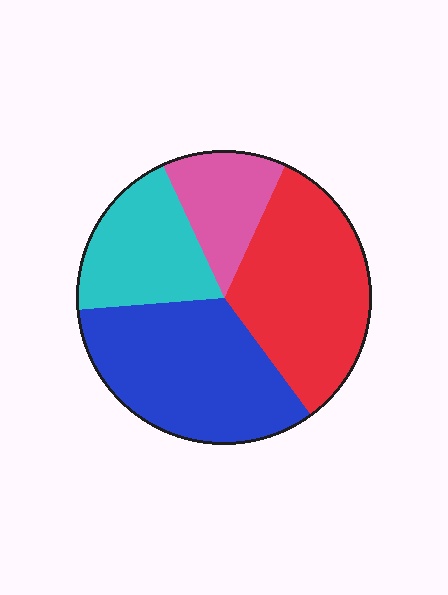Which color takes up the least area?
Pink, at roughly 15%.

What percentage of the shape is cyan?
Cyan takes up about one fifth (1/5) of the shape.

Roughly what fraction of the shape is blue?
Blue covers around 35% of the shape.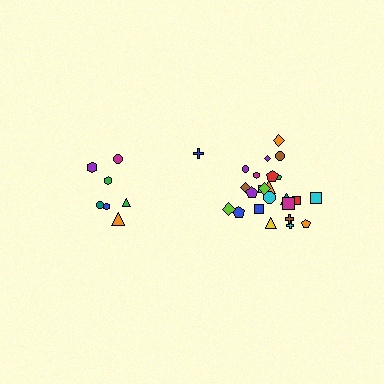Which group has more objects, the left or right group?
The right group.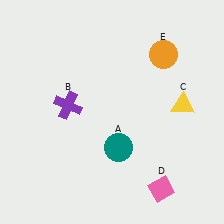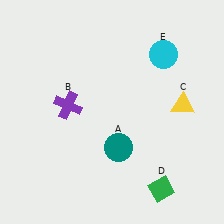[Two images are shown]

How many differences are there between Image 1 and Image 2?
There are 2 differences between the two images.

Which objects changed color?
D changed from pink to green. E changed from orange to cyan.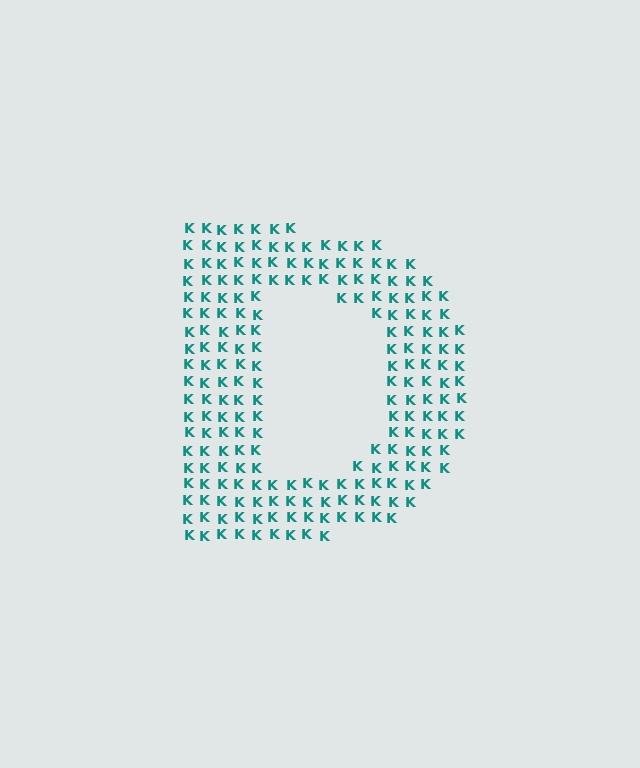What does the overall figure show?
The overall figure shows the letter D.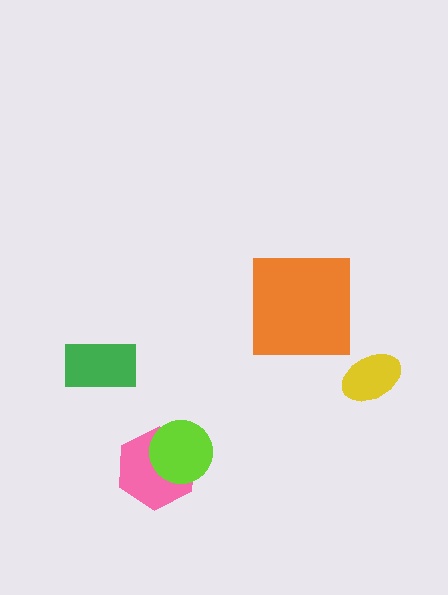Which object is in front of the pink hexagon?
The lime circle is in front of the pink hexagon.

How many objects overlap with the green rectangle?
0 objects overlap with the green rectangle.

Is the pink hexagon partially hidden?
Yes, it is partially covered by another shape.